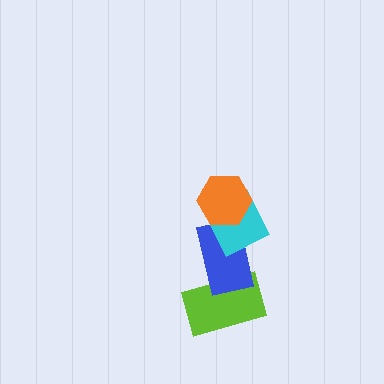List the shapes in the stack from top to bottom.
From top to bottom: the orange hexagon, the cyan diamond, the blue rectangle, the lime rectangle.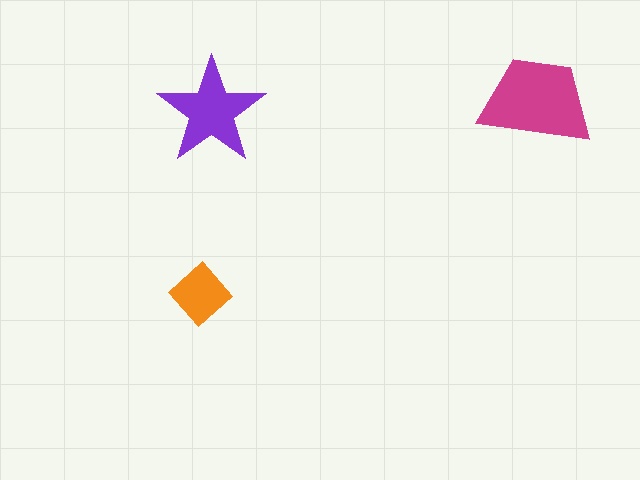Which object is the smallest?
The orange diamond.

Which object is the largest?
The magenta trapezoid.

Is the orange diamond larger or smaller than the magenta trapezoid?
Smaller.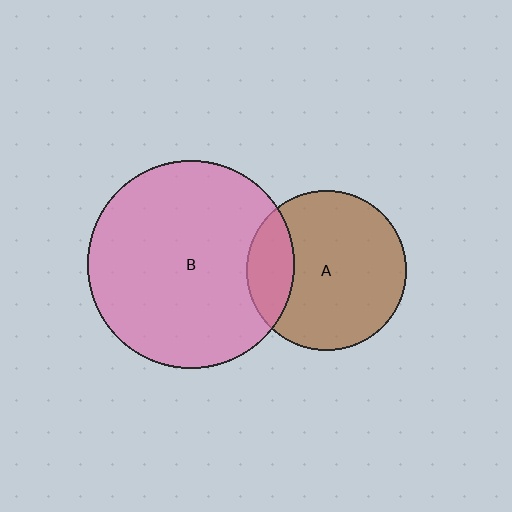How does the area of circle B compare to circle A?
Approximately 1.7 times.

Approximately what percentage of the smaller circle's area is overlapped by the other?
Approximately 20%.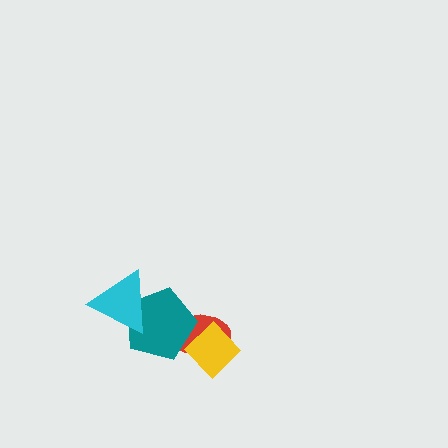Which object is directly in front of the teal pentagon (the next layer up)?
The yellow diamond is directly in front of the teal pentagon.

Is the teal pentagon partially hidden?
Yes, it is partially covered by another shape.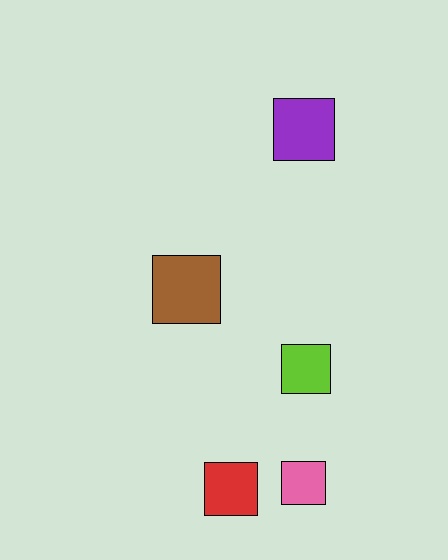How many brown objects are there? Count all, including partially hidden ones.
There is 1 brown object.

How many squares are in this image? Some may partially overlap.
There are 5 squares.